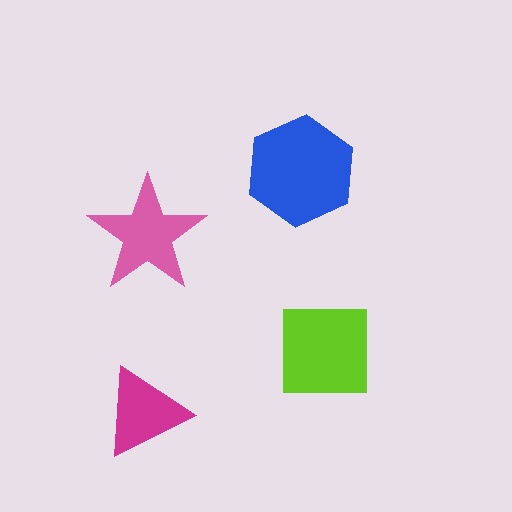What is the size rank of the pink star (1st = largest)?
3rd.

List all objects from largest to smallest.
The blue hexagon, the lime square, the pink star, the magenta triangle.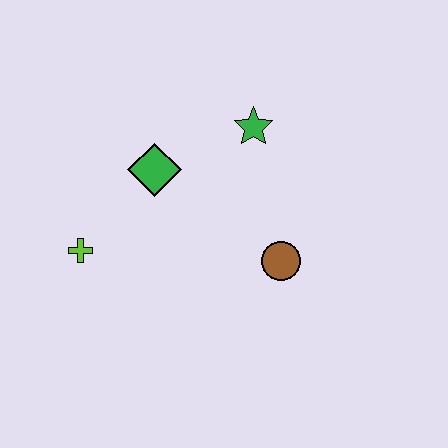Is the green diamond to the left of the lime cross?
No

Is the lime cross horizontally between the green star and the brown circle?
No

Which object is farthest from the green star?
The lime cross is farthest from the green star.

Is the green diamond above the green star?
No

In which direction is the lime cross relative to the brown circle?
The lime cross is to the left of the brown circle.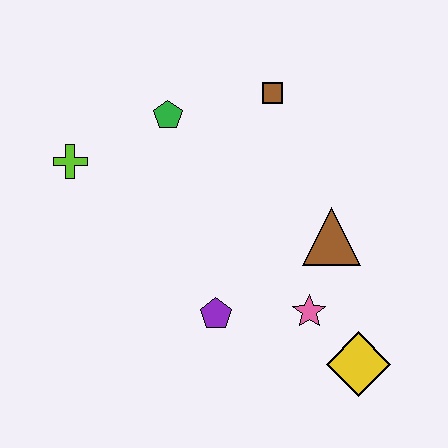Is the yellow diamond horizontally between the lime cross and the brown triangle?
No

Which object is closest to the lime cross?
The green pentagon is closest to the lime cross.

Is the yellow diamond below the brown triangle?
Yes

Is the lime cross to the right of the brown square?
No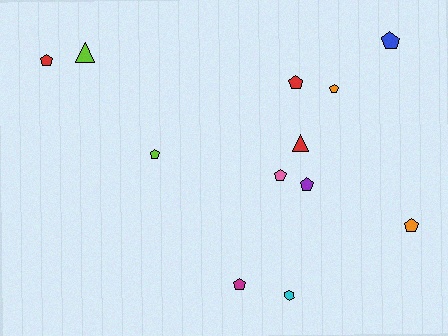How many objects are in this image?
There are 12 objects.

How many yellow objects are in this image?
There are no yellow objects.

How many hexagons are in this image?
There is 1 hexagon.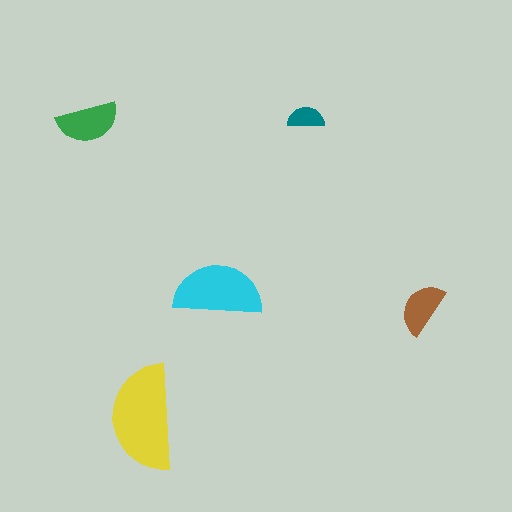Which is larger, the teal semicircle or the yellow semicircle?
The yellow one.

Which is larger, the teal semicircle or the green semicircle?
The green one.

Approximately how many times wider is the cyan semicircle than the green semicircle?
About 1.5 times wider.